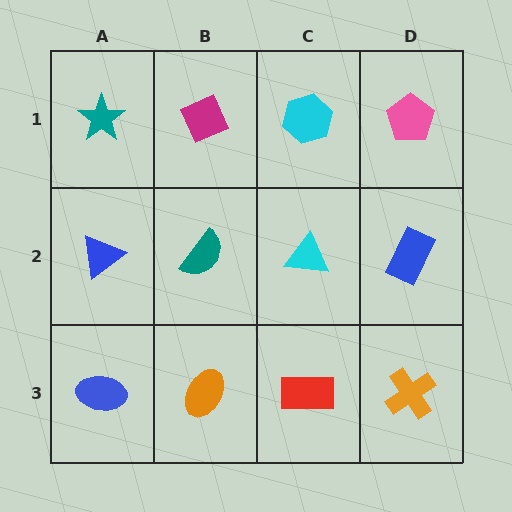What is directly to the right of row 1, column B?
A cyan hexagon.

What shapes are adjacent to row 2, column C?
A cyan hexagon (row 1, column C), a red rectangle (row 3, column C), a teal semicircle (row 2, column B), a blue rectangle (row 2, column D).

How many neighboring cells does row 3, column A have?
2.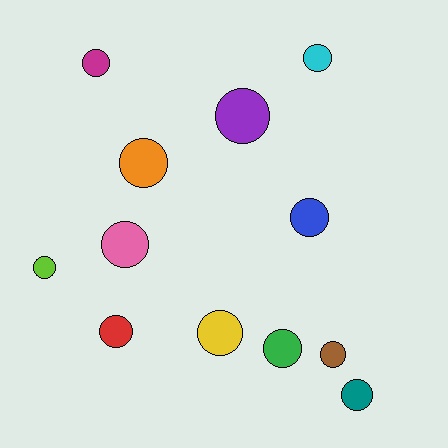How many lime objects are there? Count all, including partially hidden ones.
There is 1 lime object.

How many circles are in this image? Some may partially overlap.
There are 12 circles.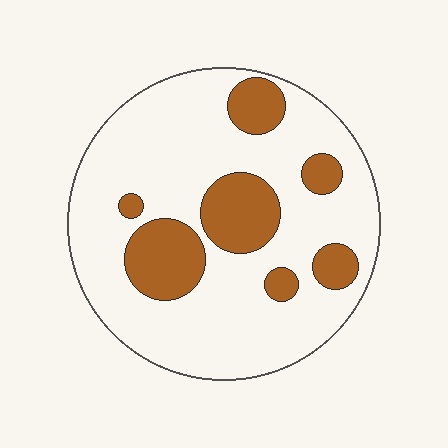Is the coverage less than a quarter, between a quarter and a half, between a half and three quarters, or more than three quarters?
Less than a quarter.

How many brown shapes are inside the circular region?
7.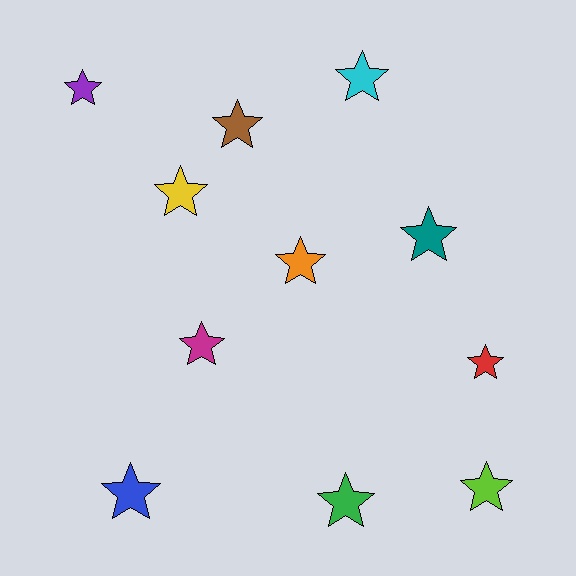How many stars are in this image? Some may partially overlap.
There are 11 stars.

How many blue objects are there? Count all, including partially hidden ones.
There is 1 blue object.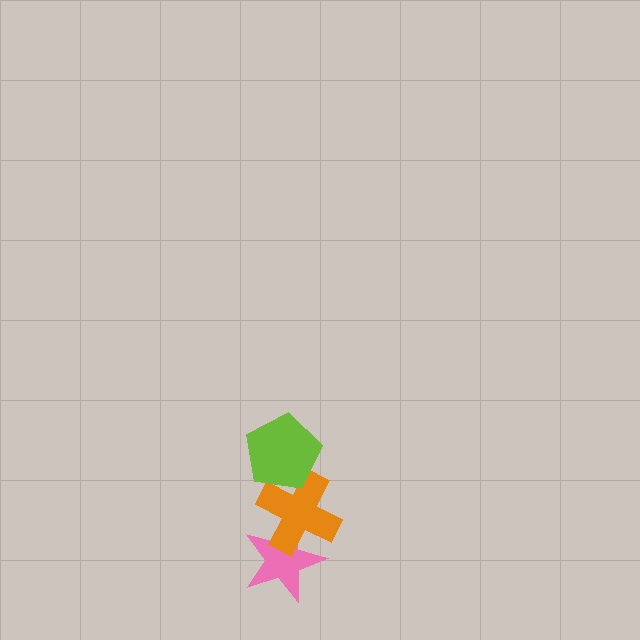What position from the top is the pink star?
The pink star is 3rd from the top.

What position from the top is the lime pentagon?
The lime pentagon is 1st from the top.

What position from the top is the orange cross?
The orange cross is 2nd from the top.